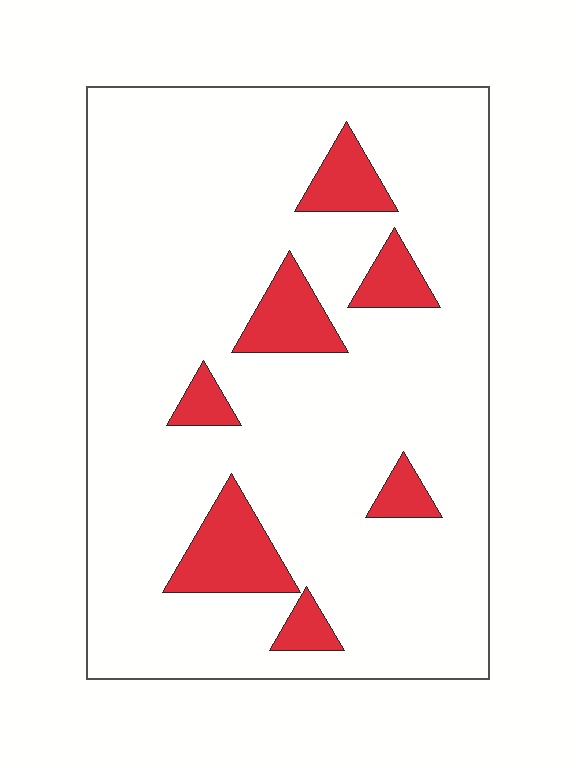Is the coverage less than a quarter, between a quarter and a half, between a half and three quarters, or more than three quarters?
Less than a quarter.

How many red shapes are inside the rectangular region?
7.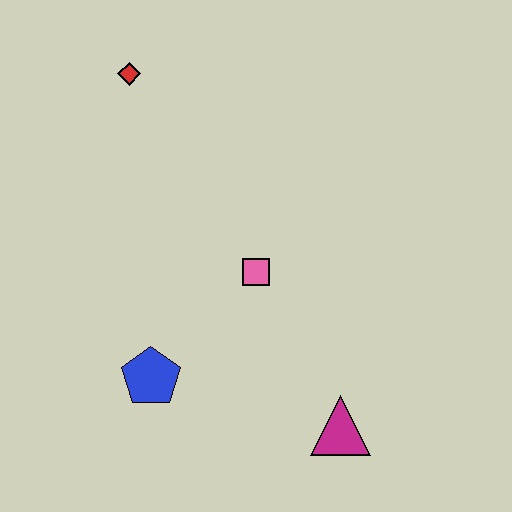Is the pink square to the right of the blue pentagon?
Yes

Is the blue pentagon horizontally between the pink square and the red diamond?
Yes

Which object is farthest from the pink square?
The red diamond is farthest from the pink square.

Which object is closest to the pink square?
The blue pentagon is closest to the pink square.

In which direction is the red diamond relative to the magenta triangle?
The red diamond is above the magenta triangle.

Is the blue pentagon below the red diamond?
Yes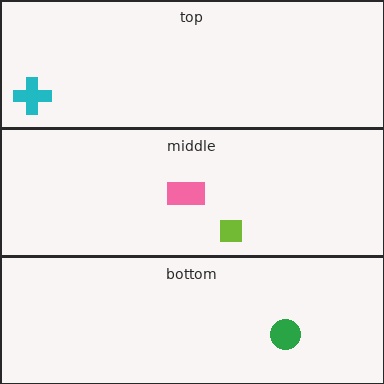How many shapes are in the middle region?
2.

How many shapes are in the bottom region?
1.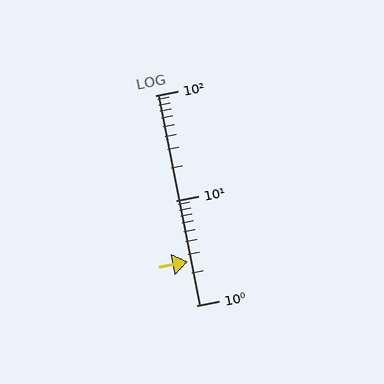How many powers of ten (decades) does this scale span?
The scale spans 2 decades, from 1 to 100.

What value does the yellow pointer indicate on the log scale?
The pointer indicates approximately 2.6.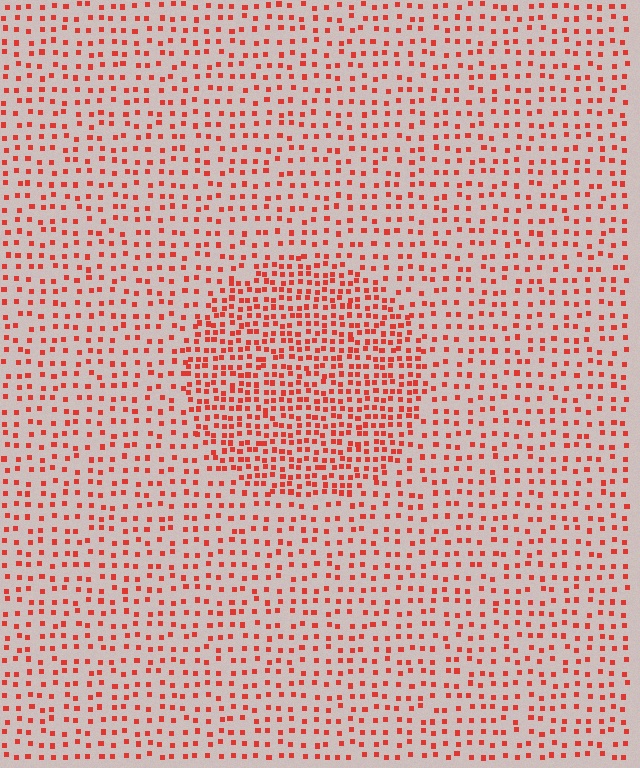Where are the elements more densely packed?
The elements are more densely packed inside the circle boundary.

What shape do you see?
I see a circle.